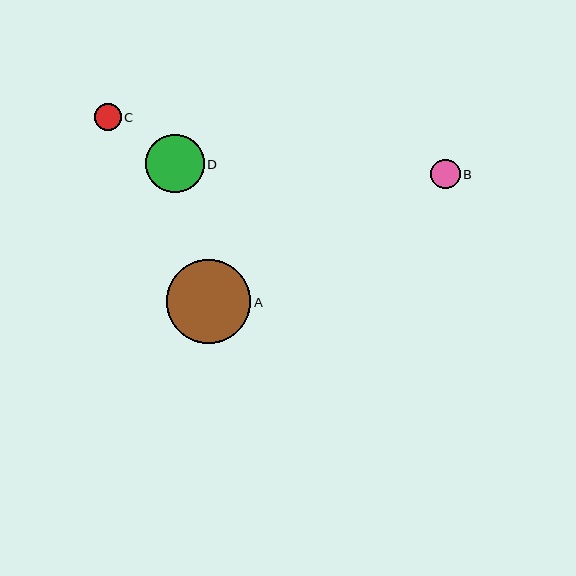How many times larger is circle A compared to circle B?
Circle A is approximately 2.9 times the size of circle B.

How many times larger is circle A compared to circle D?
Circle A is approximately 1.4 times the size of circle D.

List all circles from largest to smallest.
From largest to smallest: A, D, B, C.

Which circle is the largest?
Circle A is the largest with a size of approximately 84 pixels.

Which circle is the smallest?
Circle C is the smallest with a size of approximately 27 pixels.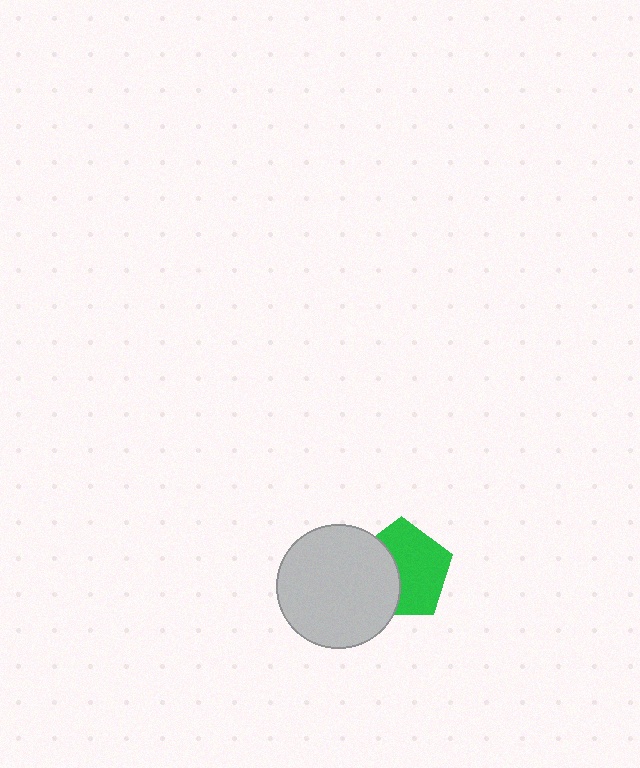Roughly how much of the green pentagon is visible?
About half of it is visible (roughly 61%).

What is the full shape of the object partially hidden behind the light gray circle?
The partially hidden object is a green pentagon.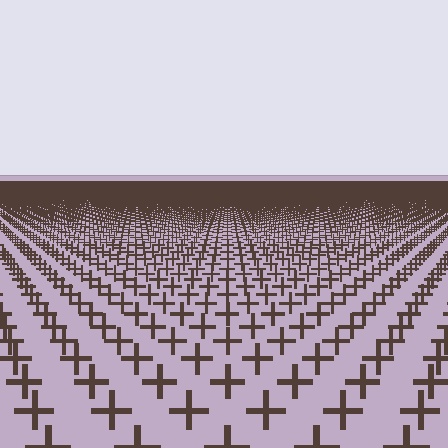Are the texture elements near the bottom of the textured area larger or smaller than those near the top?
Larger. Near the bottom, elements are closer to the viewer and appear at a bigger on-screen size.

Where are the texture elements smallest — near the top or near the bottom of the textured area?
Near the top.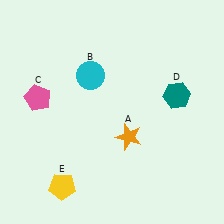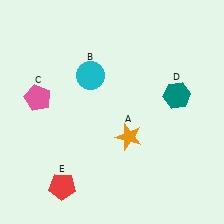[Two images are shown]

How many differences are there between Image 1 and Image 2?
There is 1 difference between the two images.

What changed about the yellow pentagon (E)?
In Image 1, E is yellow. In Image 2, it changed to red.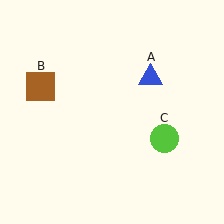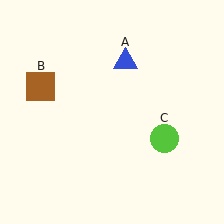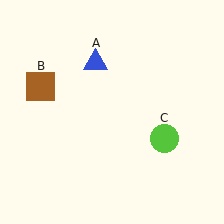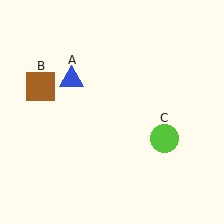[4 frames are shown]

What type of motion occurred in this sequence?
The blue triangle (object A) rotated counterclockwise around the center of the scene.